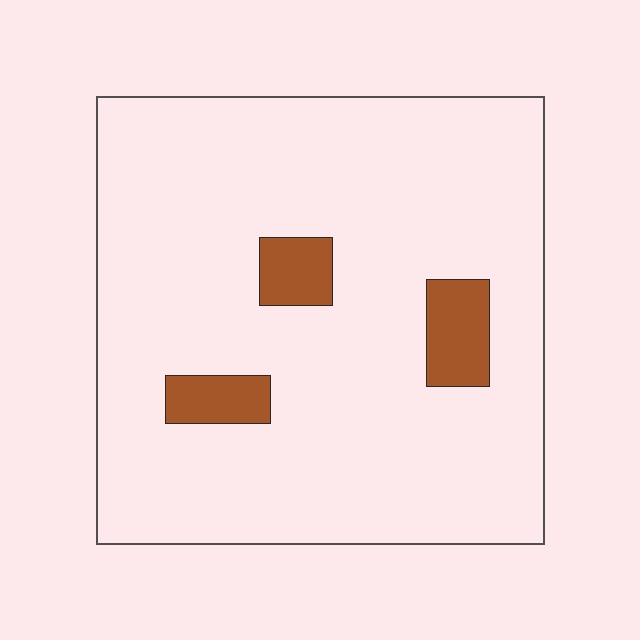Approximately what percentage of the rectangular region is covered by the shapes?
Approximately 10%.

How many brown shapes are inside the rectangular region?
3.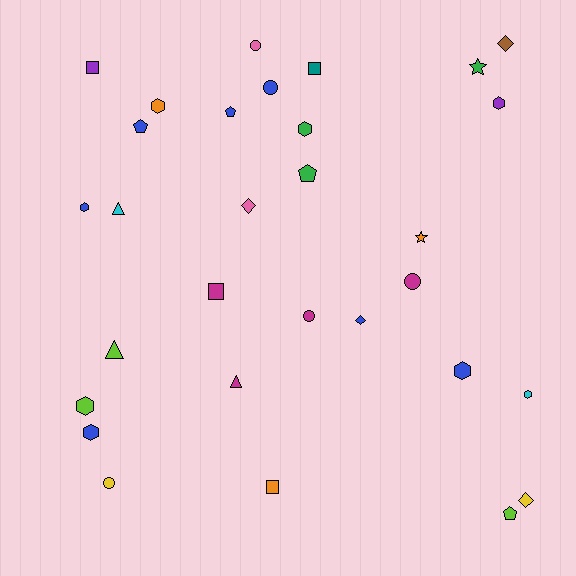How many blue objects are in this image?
There are 7 blue objects.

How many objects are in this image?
There are 30 objects.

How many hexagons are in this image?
There are 8 hexagons.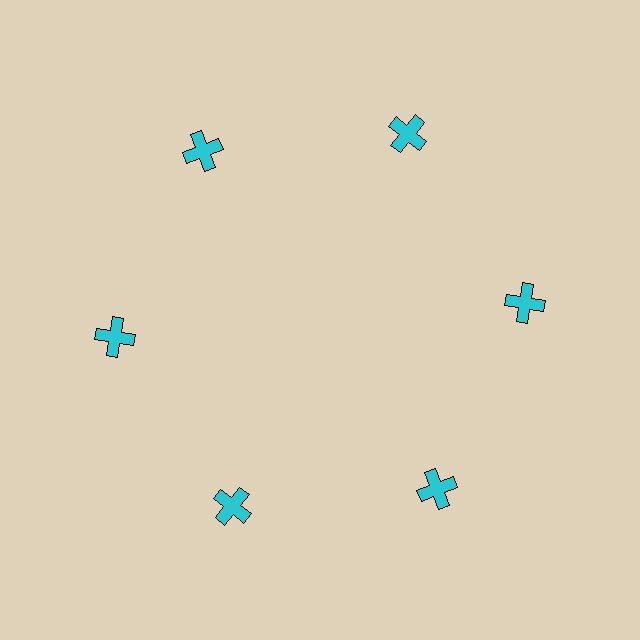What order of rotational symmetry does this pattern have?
This pattern has 6-fold rotational symmetry.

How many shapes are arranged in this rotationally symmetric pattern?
There are 6 shapes, arranged in 6 groups of 1.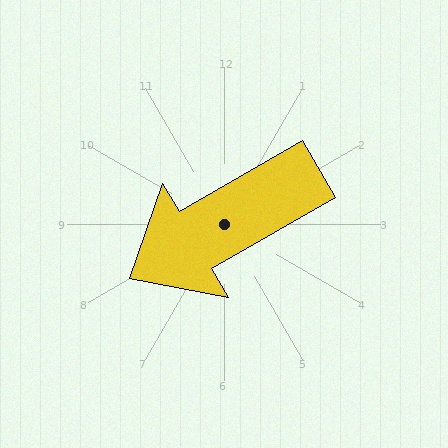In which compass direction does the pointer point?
Southwest.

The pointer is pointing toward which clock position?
Roughly 8 o'clock.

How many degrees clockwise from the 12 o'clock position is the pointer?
Approximately 240 degrees.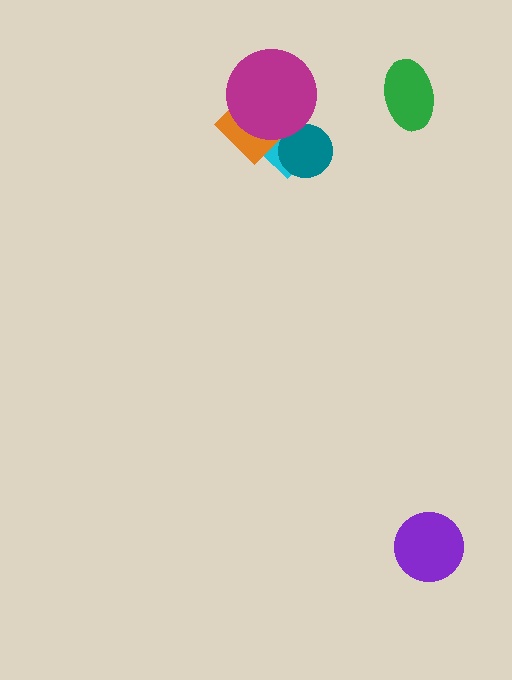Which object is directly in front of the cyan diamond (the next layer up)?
The orange diamond is directly in front of the cyan diamond.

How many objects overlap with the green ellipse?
0 objects overlap with the green ellipse.